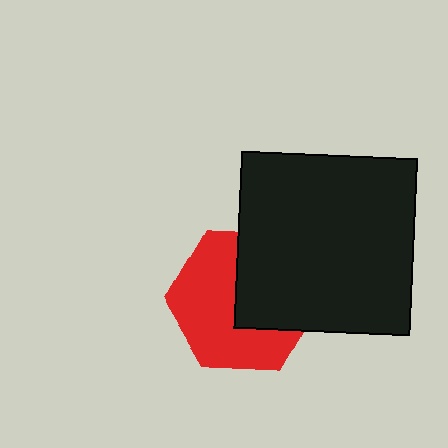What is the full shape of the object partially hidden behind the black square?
The partially hidden object is a red hexagon.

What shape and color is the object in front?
The object in front is a black square.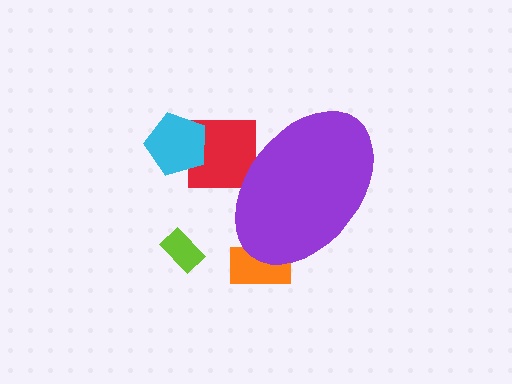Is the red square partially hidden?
Yes, the red square is partially hidden behind the purple ellipse.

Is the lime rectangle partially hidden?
No, the lime rectangle is fully visible.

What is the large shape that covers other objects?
A purple ellipse.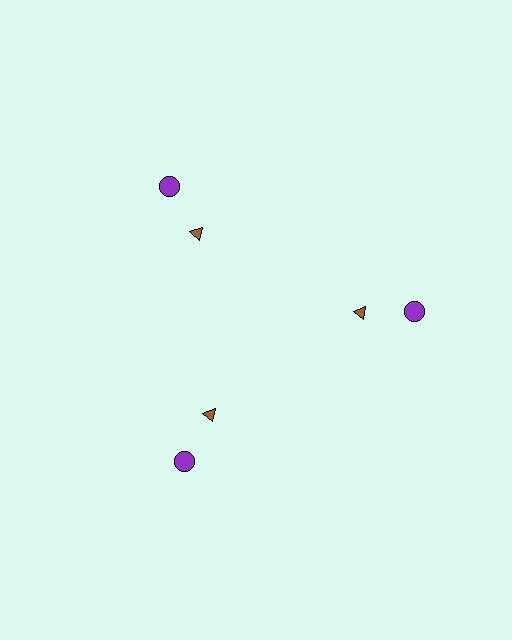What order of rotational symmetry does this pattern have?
This pattern has 3-fold rotational symmetry.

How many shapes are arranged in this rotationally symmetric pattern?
There are 6 shapes, arranged in 3 groups of 2.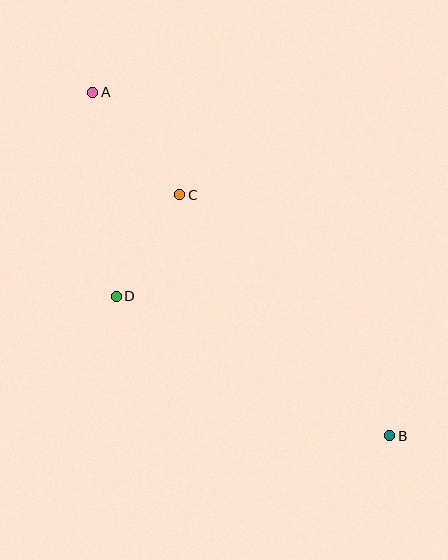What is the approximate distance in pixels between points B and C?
The distance between B and C is approximately 320 pixels.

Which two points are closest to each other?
Points C and D are closest to each other.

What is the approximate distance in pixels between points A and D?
The distance between A and D is approximately 206 pixels.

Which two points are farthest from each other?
Points A and B are farthest from each other.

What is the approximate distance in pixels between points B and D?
The distance between B and D is approximately 307 pixels.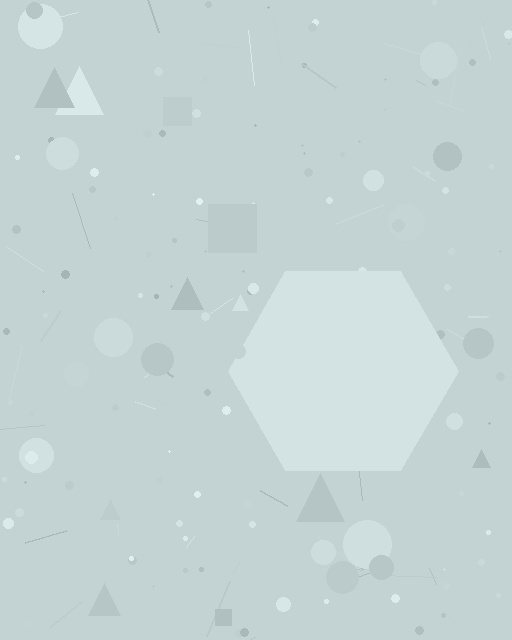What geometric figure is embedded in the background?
A hexagon is embedded in the background.